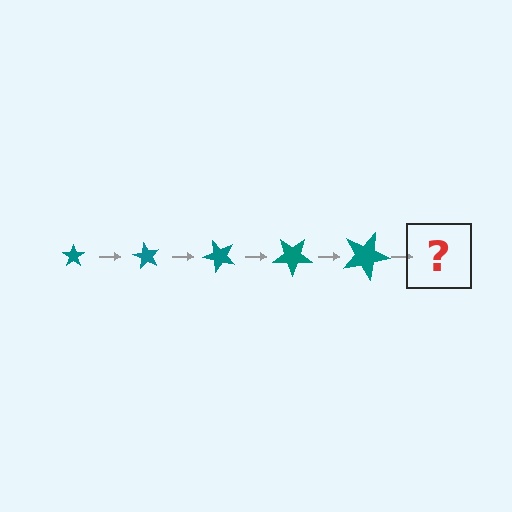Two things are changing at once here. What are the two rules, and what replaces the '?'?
The two rules are that the star grows larger each step and it rotates 60 degrees each step. The '?' should be a star, larger than the previous one and rotated 300 degrees from the start.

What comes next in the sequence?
The next element should be a star, larger than the previous one and rotated 300 degrees from the start.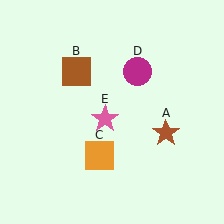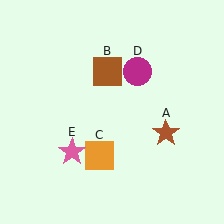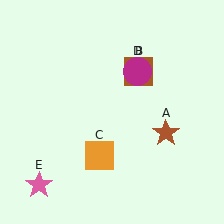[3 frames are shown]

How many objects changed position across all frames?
2 objects changed position: brown square (object B), pink star (object E).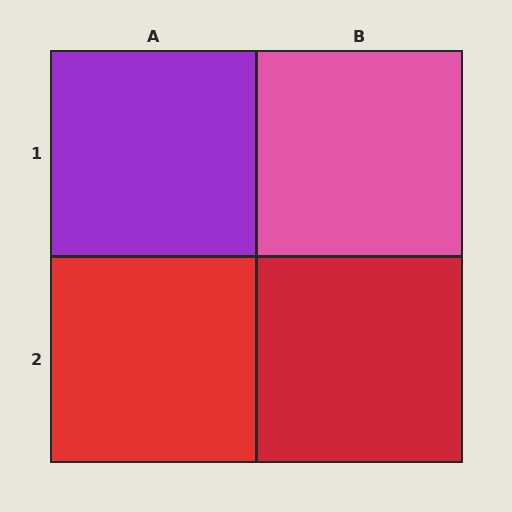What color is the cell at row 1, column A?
Purple.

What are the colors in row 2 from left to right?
Red, red.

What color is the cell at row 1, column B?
Pink.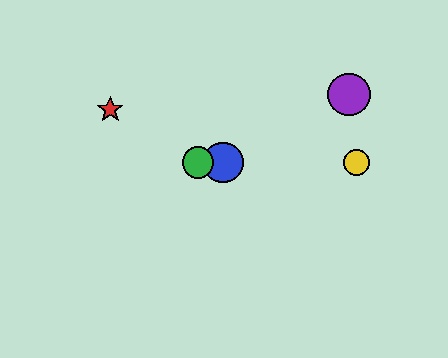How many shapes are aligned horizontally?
3 shapes (the blue circle, the green circle, the yellow circle) are aligned horizontally.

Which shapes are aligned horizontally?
The blue circle, the green circle, the yellow circle are aligned horizontally.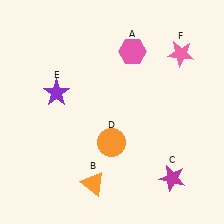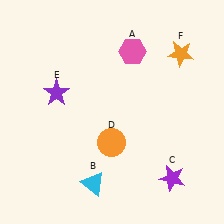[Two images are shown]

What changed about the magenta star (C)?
In Image 1, C is magenta. In Image 2, it changed to purple.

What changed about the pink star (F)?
In Image 1, F is pink. In Image 2, it changed to orange.